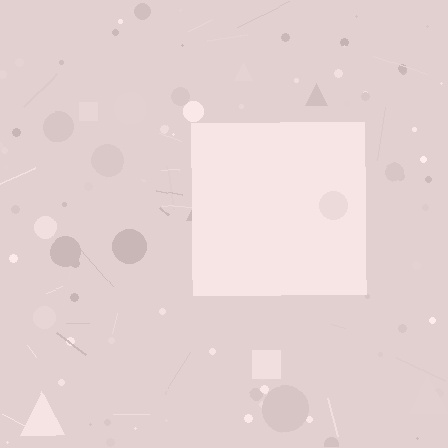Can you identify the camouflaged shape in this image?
The camouflaged shape is a square.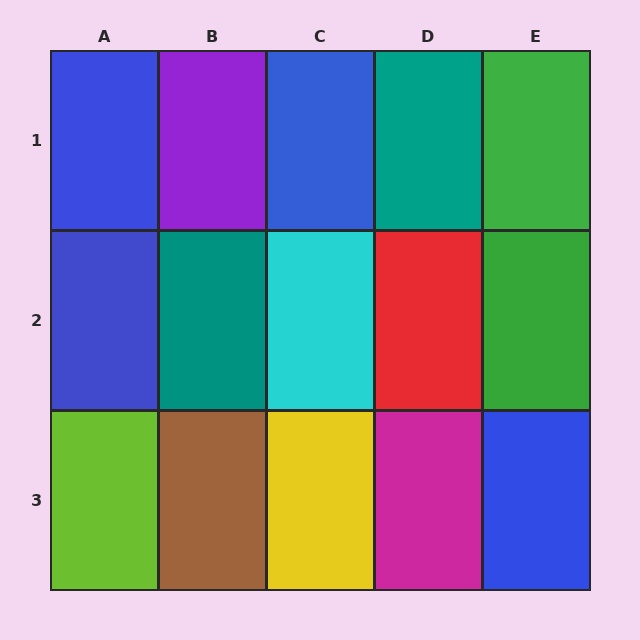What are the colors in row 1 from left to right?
Blue, purple, blue, teal, green.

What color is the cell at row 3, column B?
Brown.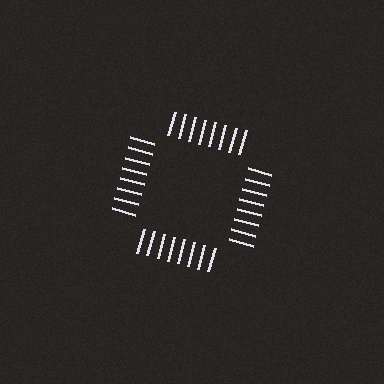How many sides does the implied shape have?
4 sides — the line-ends trace a square.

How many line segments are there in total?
32 — 8 along each of the 4 edges.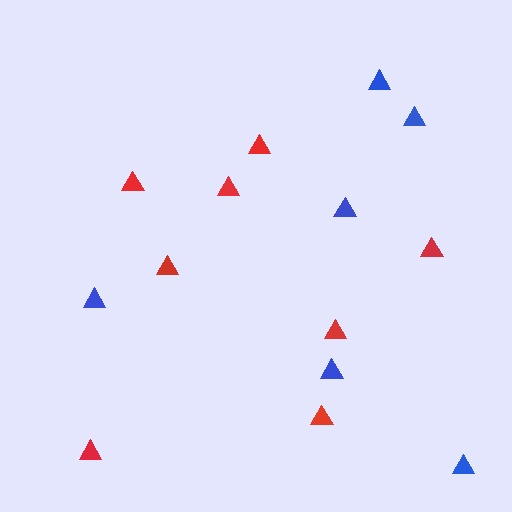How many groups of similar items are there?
There are 2 groups: one group of red triangles (8) and one group of blue triangles (6).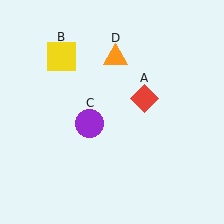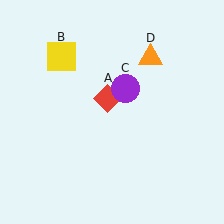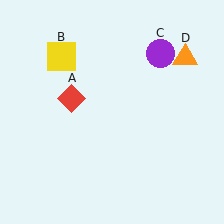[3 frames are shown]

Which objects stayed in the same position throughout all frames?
Yellow square (object B) remained stationary.